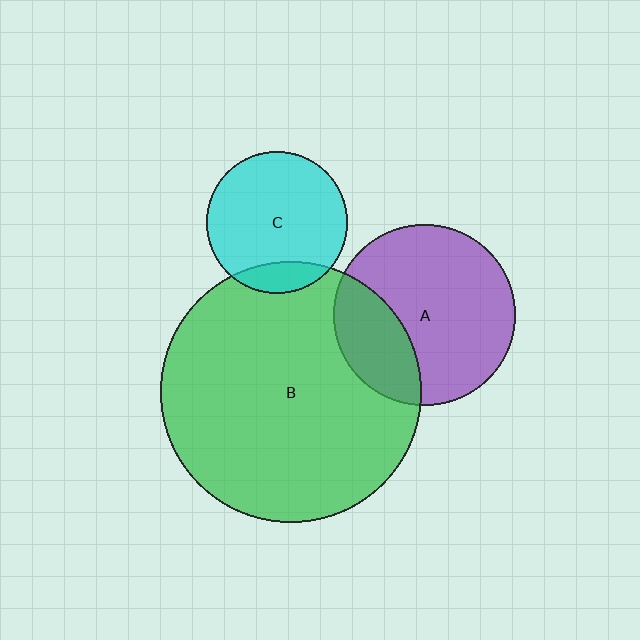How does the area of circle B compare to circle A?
Approximately 2.1 times.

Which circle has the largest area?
Circle B (green).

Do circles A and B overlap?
Yes.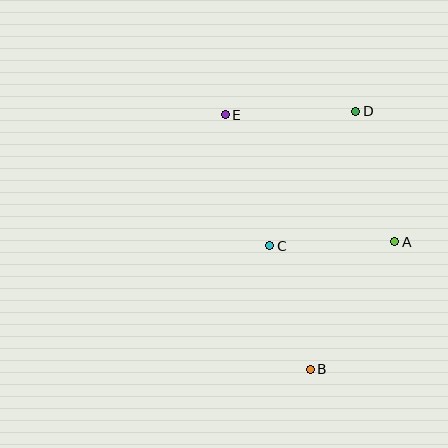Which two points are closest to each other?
Points A and C are closest to each other.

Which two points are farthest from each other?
Points B and E are farthest from each other.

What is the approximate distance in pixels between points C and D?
The distance between C and D is approximately 160 pixels.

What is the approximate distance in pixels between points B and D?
The distance between B and D is approximately 262 pixels.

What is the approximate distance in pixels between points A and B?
The distance between A and B is approximately 153 pixels.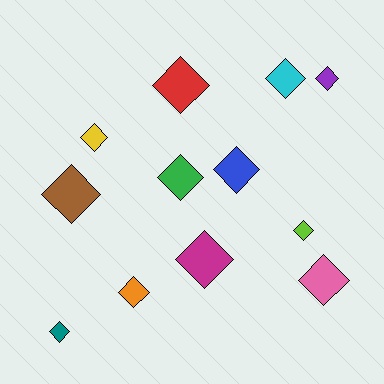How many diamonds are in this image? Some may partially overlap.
There are 12 diamonds.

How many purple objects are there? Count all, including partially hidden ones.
There is 1 purple object.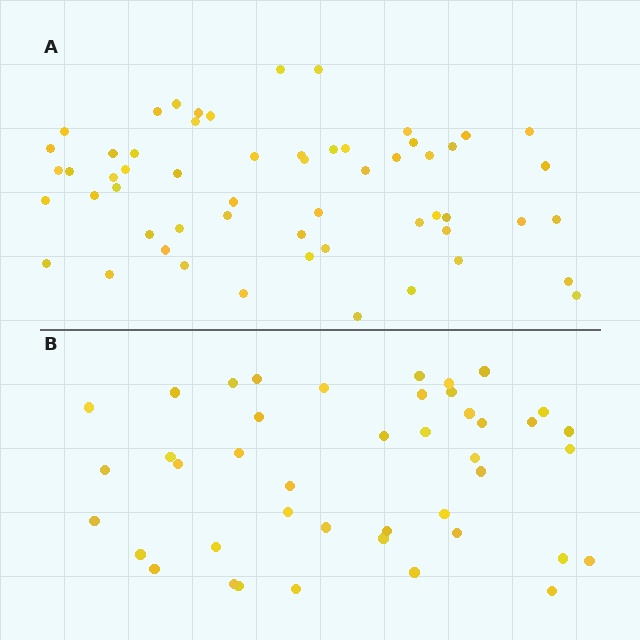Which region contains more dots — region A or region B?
Region A (the top region) has more dots.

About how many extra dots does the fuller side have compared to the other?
Region A has approximately 15 more dots than region B.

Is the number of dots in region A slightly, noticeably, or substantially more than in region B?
Region A has noticeably more, but not dramatically so. The ratio is roughly 1.3 to 1.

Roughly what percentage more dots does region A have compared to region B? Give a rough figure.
About 35% more.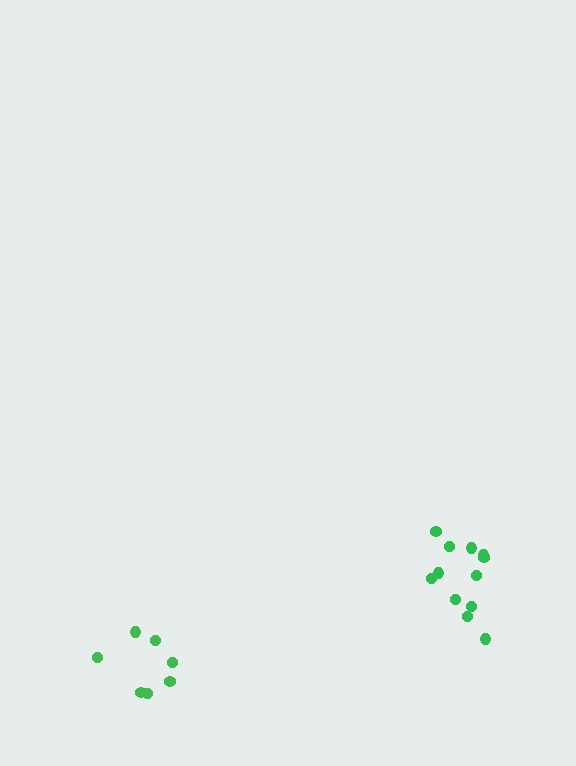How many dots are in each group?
Group 1: 7 dots, Group 2: 12 dots (19 total).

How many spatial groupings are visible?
There are 2 spatial groupings.